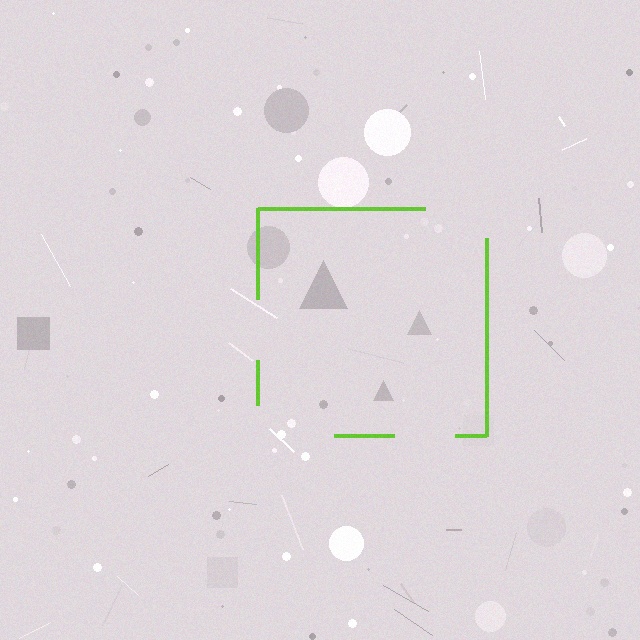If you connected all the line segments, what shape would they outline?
They would outline a square.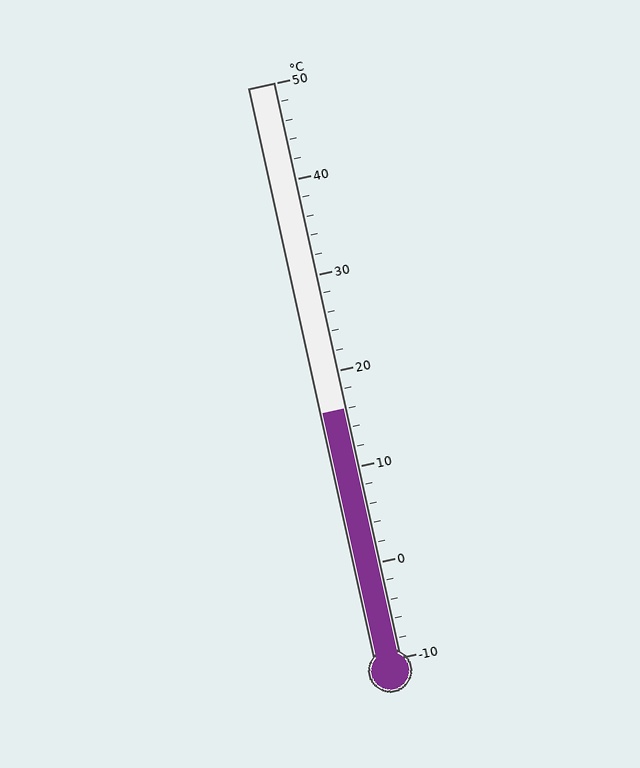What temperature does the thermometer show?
The thermometer shows approximately 16°C.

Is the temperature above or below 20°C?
The temperature is below 20°C.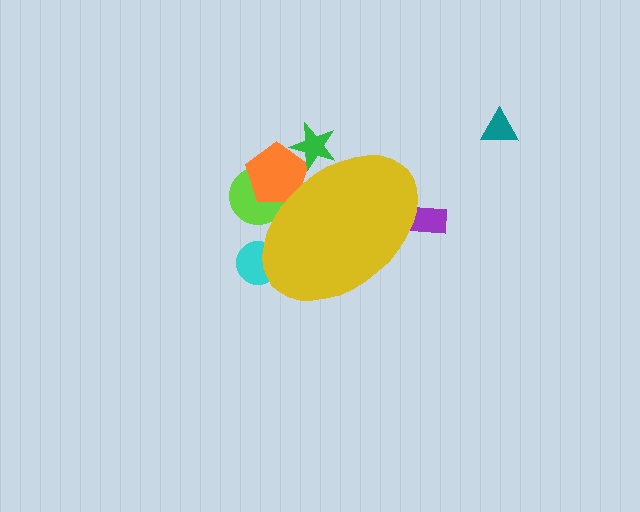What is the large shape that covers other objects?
A yellow ellipse.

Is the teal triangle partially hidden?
No, the teal triangle is fully visible.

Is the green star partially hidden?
Yes, the green star is partially hidden behind the yellow ellipse.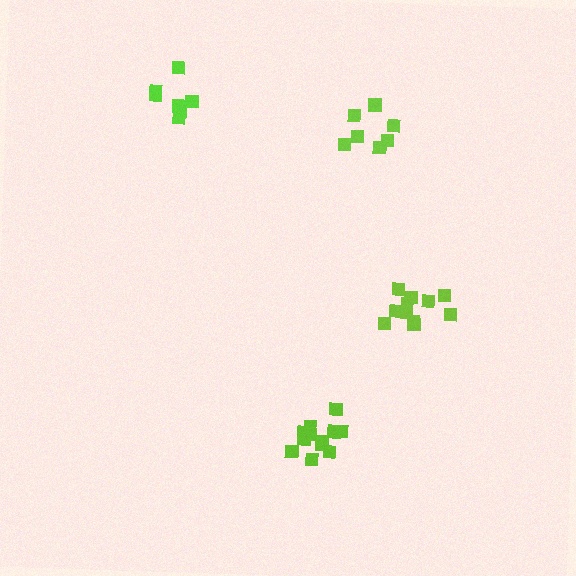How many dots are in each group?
Group 1: 13 dots, Group 2: 7 dots, Group 3: 7 dots, Group 4: 11 dots (38 total).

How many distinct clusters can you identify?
There are 4 distinct clusters.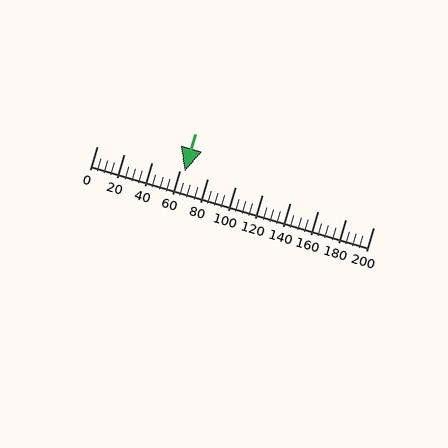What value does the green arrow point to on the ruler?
The green arrow points to approximately 64.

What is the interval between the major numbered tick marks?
The major tick marks are spaced 20 units apart.